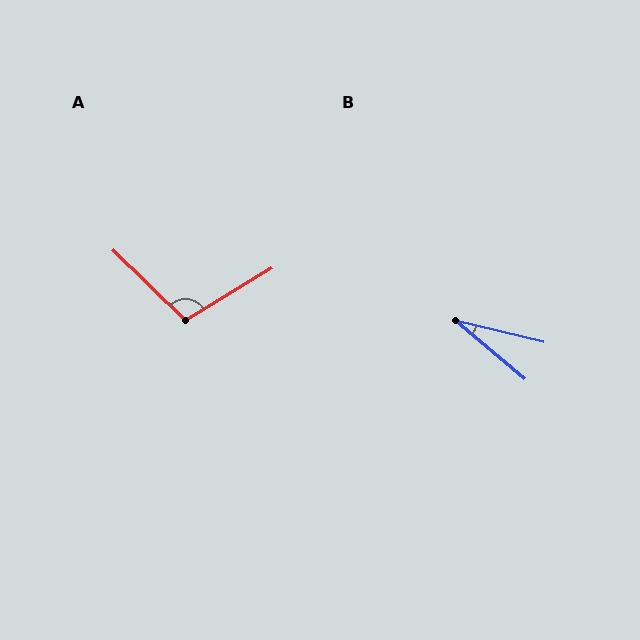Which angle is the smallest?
B, at approximately 27 degrees.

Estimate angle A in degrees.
Approximately 105 degrees.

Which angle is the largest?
A, at approximately 105 degrees.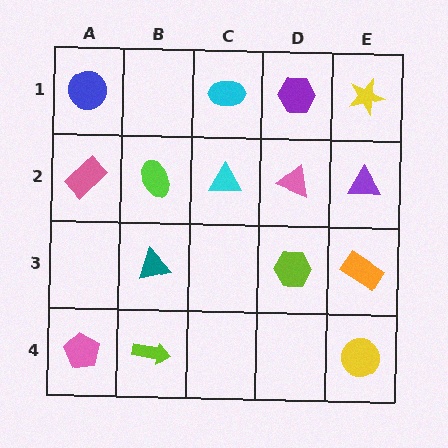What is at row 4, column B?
A lime arrow.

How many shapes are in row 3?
3 shapes.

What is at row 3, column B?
A teal triangle.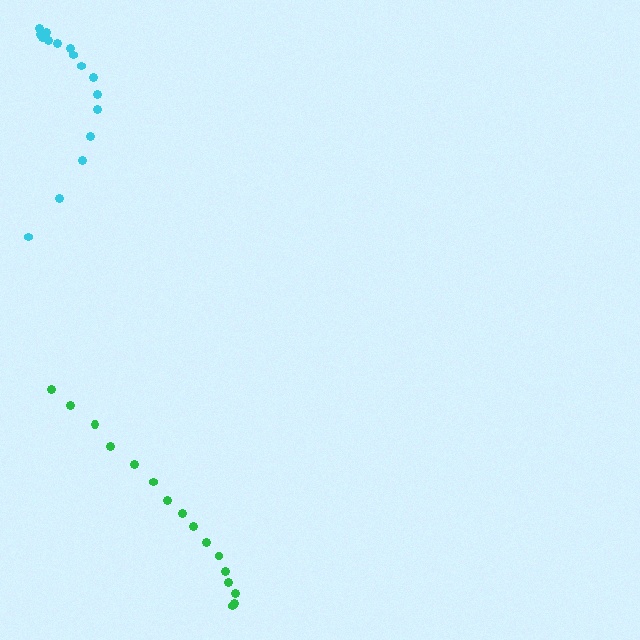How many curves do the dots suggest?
There are 2 distinct paths.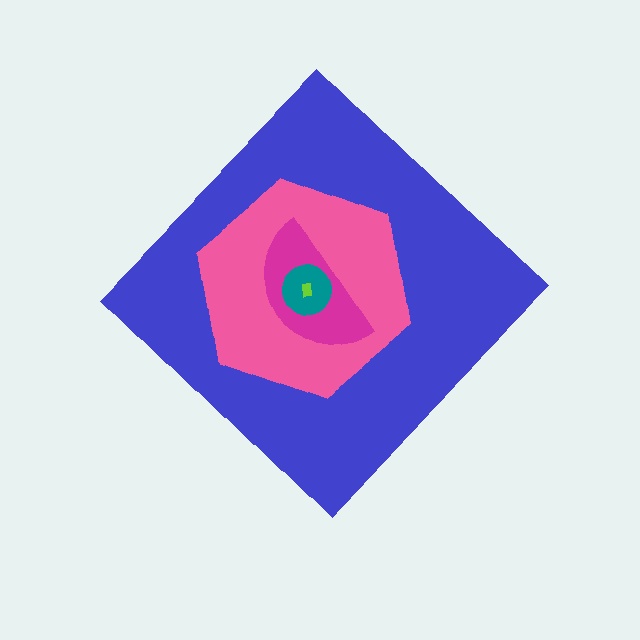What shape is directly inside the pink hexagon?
The magenta semicircle.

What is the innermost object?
The lime rectangle.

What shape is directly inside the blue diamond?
The pink hexagon.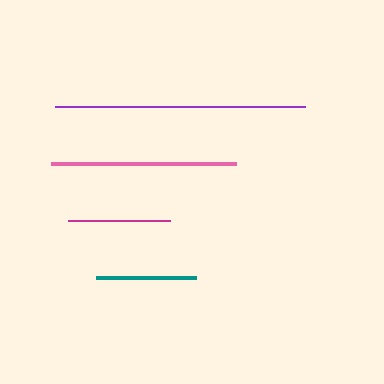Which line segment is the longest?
The purple line is the longest at approximately 250 pixels.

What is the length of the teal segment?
The teal segment is approximately 100 pixels long.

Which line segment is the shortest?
The teal line is the shortest at approximately 100 pixels.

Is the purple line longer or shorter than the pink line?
The purple line is longer than the pink line.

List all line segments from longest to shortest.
From longest to shortest: purple, pink, magenta, teal.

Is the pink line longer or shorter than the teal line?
The pink line is longer than the teal line.